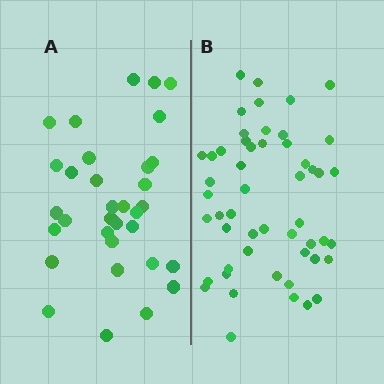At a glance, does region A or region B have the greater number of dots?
Region B (the right region) has more dots.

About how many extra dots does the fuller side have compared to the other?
Region B has approximately 20 more dots than region A.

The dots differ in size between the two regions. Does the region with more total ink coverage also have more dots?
No. Region A has more total ink coverage because its dots are larger, but region B actually contains more individual dots. Total area can be misleading — the number of items is what matters here.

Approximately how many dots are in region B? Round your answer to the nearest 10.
About 50 dots. (The exact count is 52, which rounds to 50.)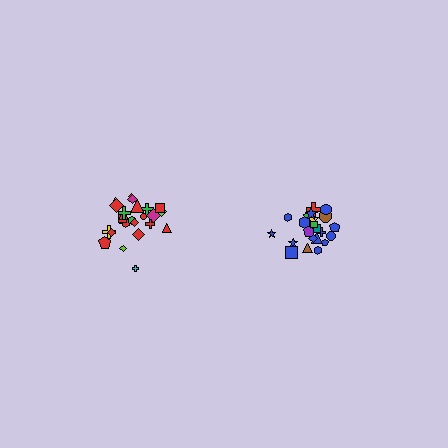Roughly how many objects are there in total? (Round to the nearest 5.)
Roughly 45 objects in total.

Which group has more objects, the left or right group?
The left group.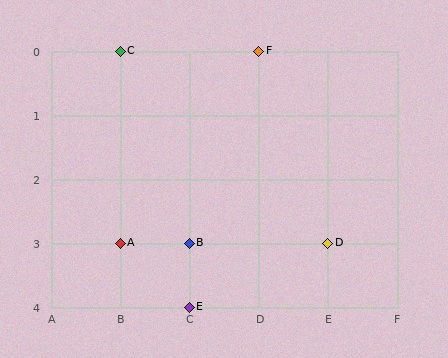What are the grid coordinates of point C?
Point C is at grid coordinates (B, 0).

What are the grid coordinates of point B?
Point B is at grid coordinates (C, 3).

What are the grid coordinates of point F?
Point F is at grid coordinates (D, 0).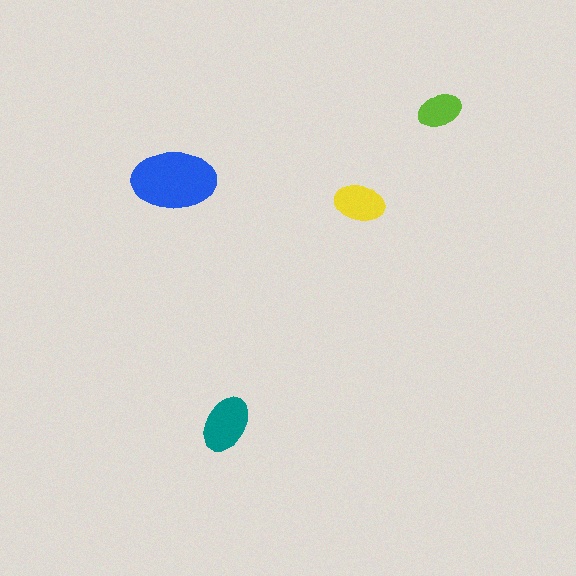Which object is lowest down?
The teal ellipse is bottommost.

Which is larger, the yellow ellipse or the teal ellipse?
The teal one.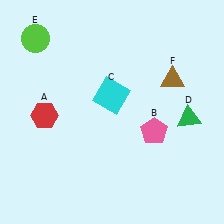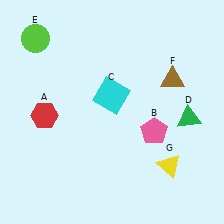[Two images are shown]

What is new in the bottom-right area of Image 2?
A yellow triangle (G) was added in the bottom-right area of Image 2.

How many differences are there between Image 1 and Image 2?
There is 1 difference between the two images.